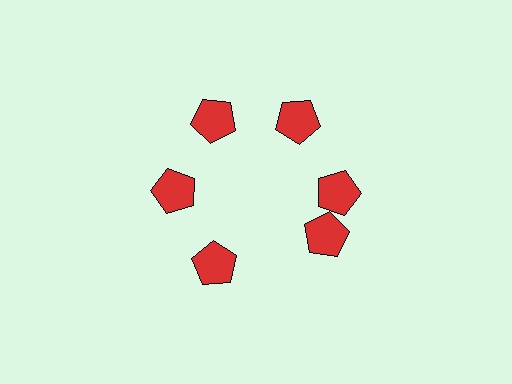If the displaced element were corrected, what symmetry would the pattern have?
It would have 6-fold rotational symmetry — the pattern would map onto itself every 60 degrees.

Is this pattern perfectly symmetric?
No. The 6 red pentagons are arranged in a ring, but one element near the 5 o'clock position is rotated out of alignment along the ring, breaking the 6-fold rotational symmetry.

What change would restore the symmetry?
The symmetry would be restored by rotating it back into even spacing with its neighbors so that all 6 pentagons sit at equal angles and equal distance from the center.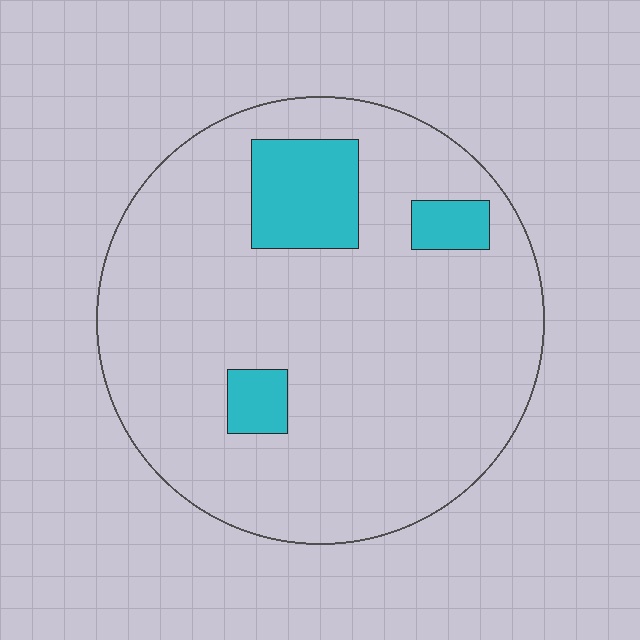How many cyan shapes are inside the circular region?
3.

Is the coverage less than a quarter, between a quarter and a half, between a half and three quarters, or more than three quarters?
Less than a quarter.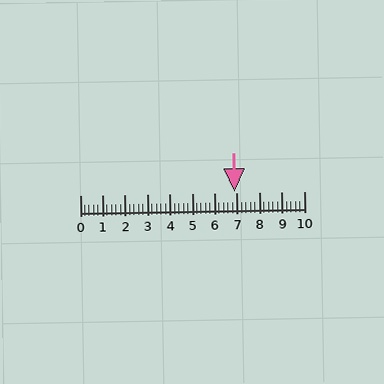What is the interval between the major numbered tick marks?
The major tick marks are spaced 1 units apart.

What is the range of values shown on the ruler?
The ruler shows values from 0 to 10.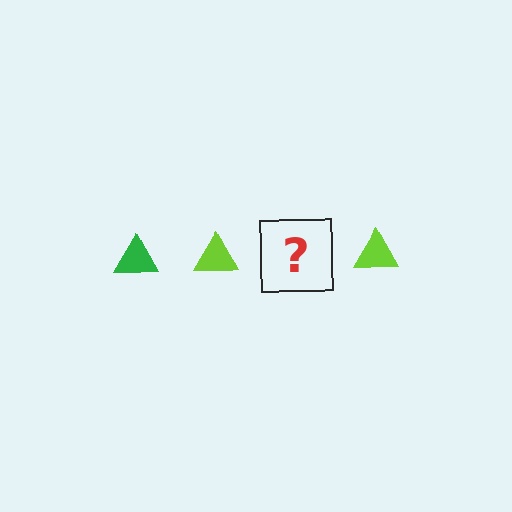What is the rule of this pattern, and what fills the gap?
The rule is that the pattern cycles through green, lime triangles. The gap should be filled with a green triangle.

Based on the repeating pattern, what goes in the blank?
The blank should be a green triangle.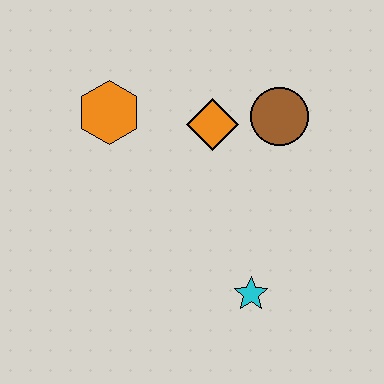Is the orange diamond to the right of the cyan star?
No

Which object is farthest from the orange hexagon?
The cyan star is farthest from the orange hexagon.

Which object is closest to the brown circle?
The orange diamond is closest to the brown circle.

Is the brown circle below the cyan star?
No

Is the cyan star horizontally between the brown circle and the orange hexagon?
Yes